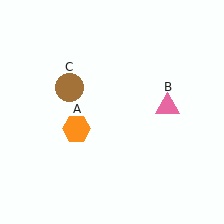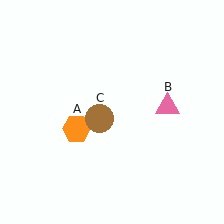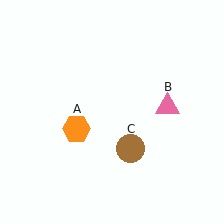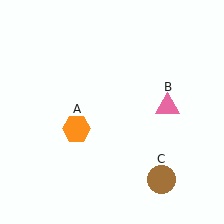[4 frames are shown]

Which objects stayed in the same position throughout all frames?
Orange hexagon (object A) and pink triangle (object B) remained stationary.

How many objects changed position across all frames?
1 object changed position: brown circle (object C).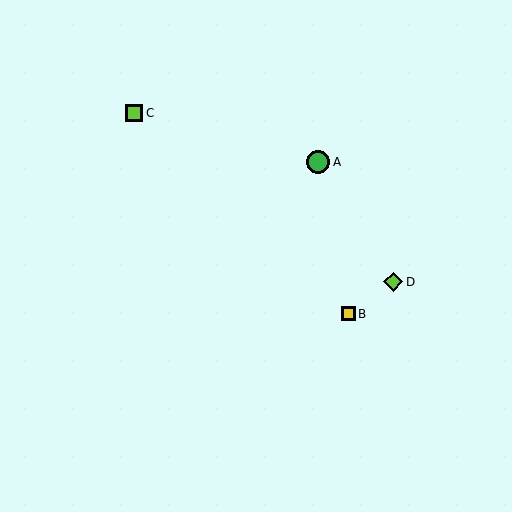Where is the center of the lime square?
The center of the lime square is at (134, 113).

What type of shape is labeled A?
Shape A is a green circle.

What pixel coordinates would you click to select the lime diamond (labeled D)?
Click at (393, 282) to select the lime diamond D.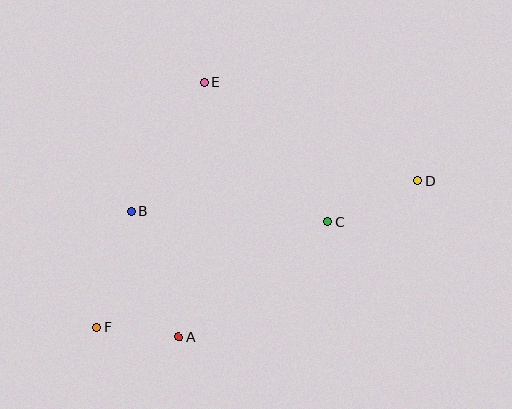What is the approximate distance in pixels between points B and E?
The distance between B and E is approximately 149 pixels.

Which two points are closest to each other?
Points A and F are closest to each other.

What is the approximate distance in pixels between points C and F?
The distance between C and F is approximately 254 pixels.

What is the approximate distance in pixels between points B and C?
The distance between B and C is approximately 196 pixels.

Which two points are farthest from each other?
Points D and F are farthest from each other.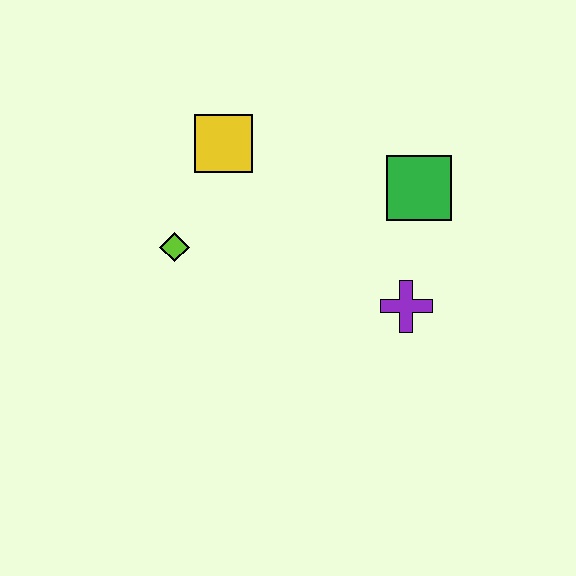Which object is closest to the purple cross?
The green square is closest to the purple cross.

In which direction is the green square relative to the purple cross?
The green square is above the purple cross.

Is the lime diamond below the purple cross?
No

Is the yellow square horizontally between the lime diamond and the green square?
Yes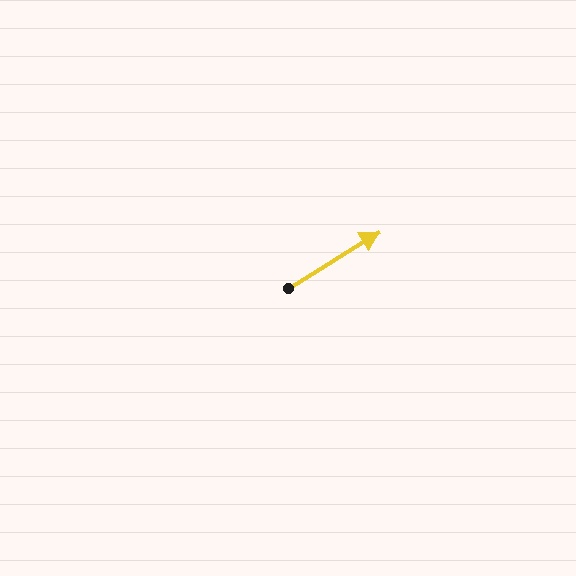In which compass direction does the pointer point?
Northeast.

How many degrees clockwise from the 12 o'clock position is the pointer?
Approximately 58 degrees.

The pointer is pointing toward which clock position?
Roughly 2 o'clock.